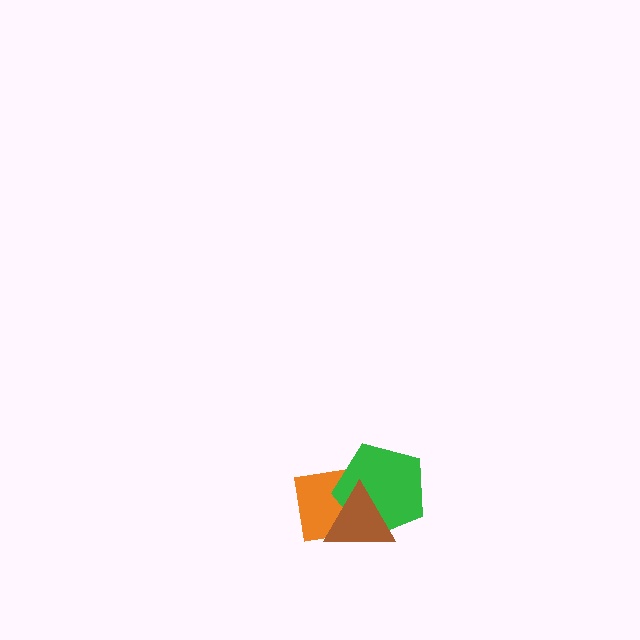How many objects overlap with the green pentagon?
2 objects overlap with the green pentagon.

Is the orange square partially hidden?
Yes, it is partially covered by another shape.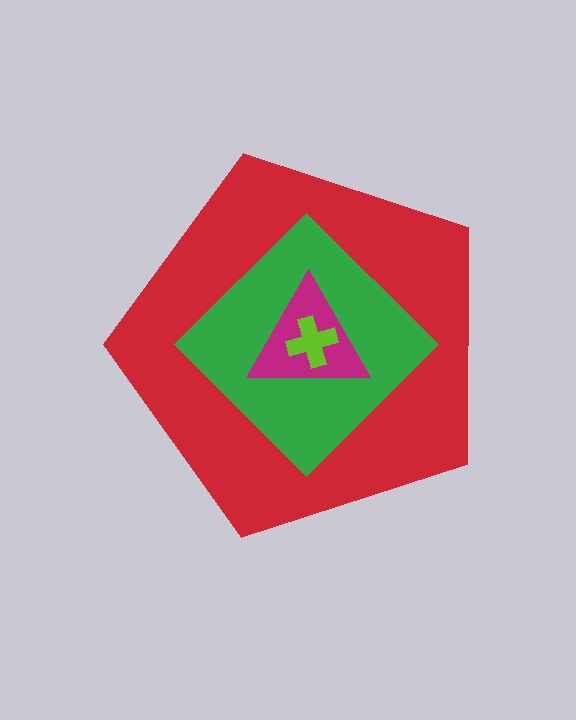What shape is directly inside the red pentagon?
The green diamond.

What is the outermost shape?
The red pentagon.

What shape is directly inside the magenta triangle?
The lime cross.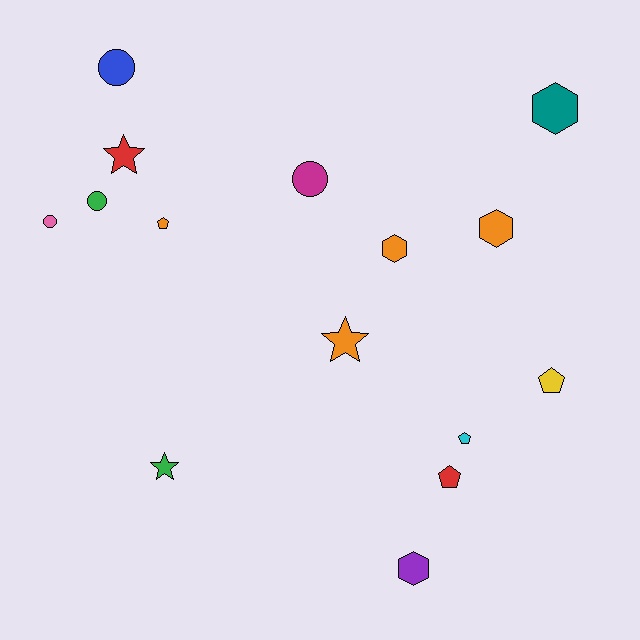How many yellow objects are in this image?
There is 1 yellow object.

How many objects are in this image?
There are 15 objects.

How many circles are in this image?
There are 4 circles.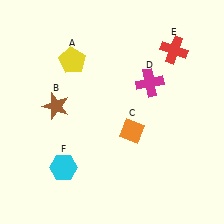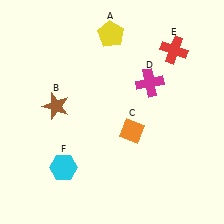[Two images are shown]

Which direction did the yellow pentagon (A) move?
The yellow pentagon (A) moved right.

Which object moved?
The yellow pentagon (A) moved right.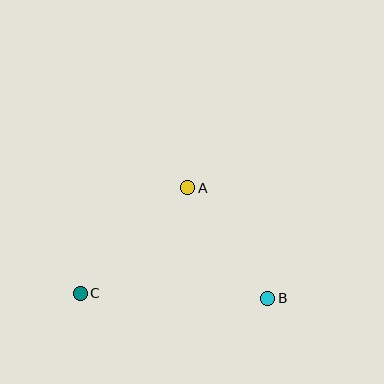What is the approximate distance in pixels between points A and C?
The distance between A and C is approximately 150 pixels.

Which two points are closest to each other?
Points A and B are closest to each other.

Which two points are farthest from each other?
Points B and C are farthest from each other.